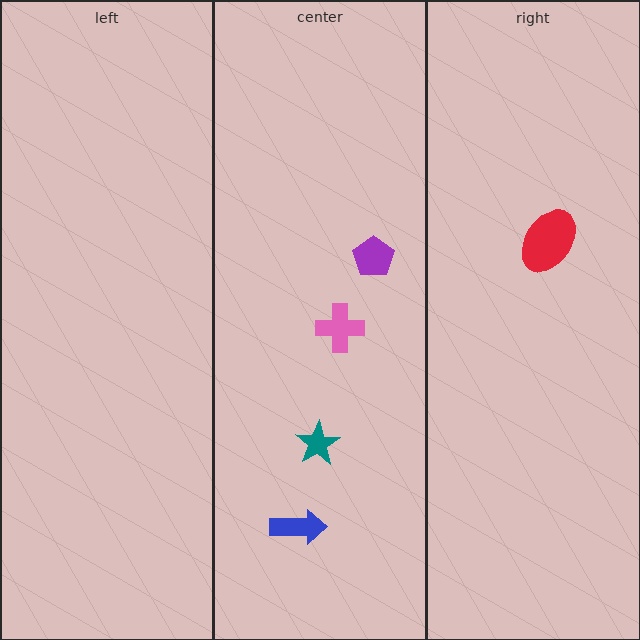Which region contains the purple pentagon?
The center region.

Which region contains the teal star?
The center region.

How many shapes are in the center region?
4.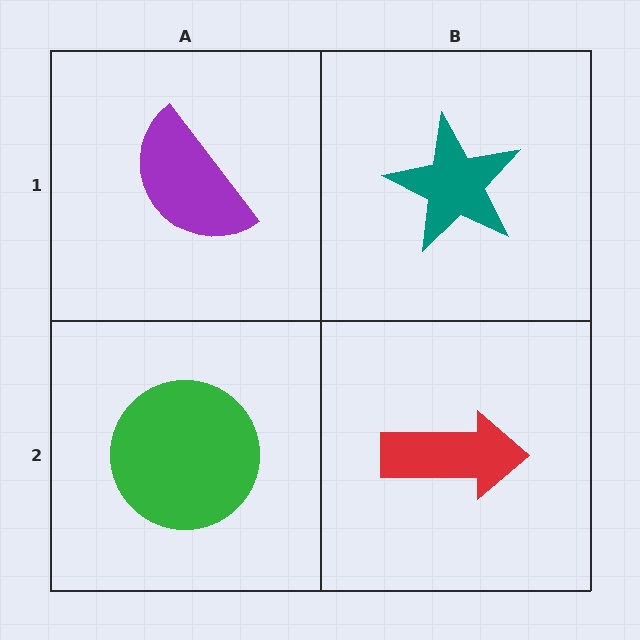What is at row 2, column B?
A red arrow.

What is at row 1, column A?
A purple semicircle.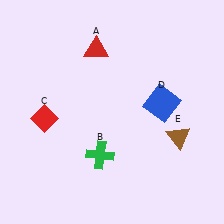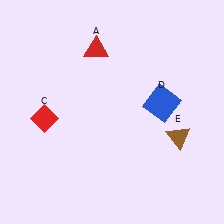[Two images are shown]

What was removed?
The green cross (B) was removed in Image 2.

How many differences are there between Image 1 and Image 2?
There is 1 difference between the two images.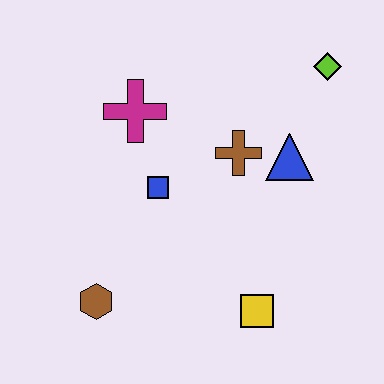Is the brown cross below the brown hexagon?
No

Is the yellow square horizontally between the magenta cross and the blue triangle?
Yes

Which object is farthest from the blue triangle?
The brown hexagon is farthest from the blue triangle.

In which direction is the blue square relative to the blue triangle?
The blue square is to the left of the blue triangle.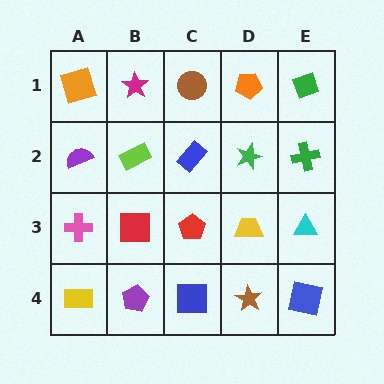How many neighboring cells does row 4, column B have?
3.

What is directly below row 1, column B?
A lime rectangle.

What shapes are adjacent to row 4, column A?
A pink cross (row 3, column A), a purple pentagon (row 4, column B).